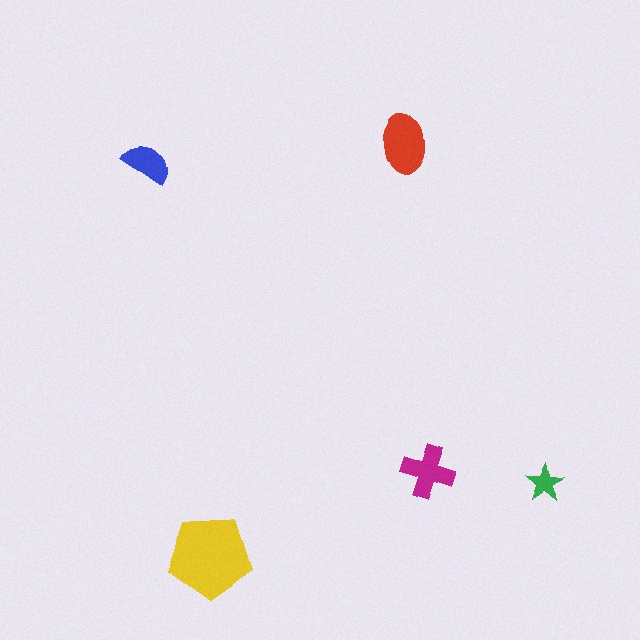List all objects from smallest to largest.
The green star, the blue semicircle, the magenta cross, the red ellipse, the yellow pentagon.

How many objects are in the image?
There are 5 objects in the image.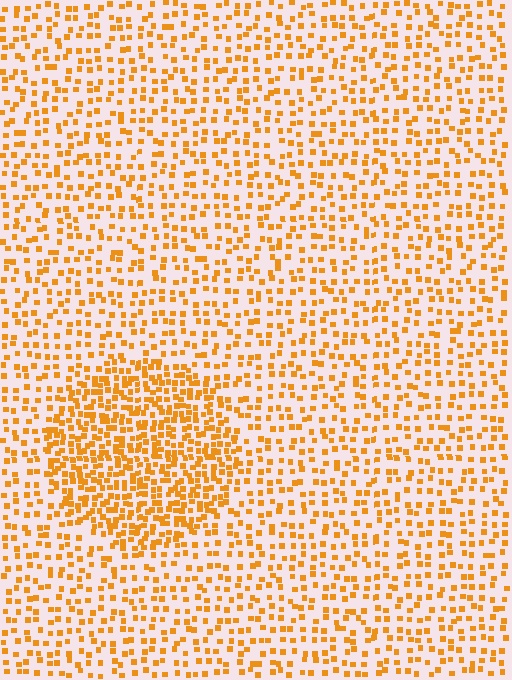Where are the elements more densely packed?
The elements are more densely packed inside the circle boundary.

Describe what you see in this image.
The image contains small orange elements arranged at two different densities. A circle-shaped region is visible where the elements are more densely packed than the surrounding area.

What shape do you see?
I see a circle.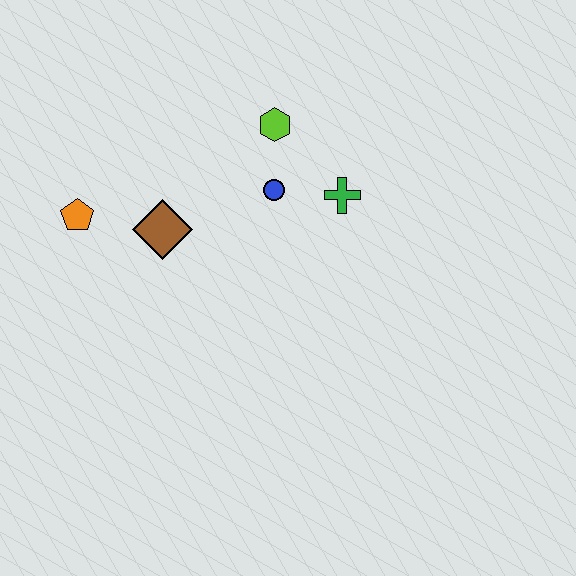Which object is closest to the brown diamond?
The orange pentagon is closest to the brown diamond.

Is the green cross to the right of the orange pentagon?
Yes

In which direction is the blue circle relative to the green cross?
The blue circle is to the left of the green cross.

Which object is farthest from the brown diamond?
The green cross is farthest from the brown diamond.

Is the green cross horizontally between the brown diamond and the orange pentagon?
No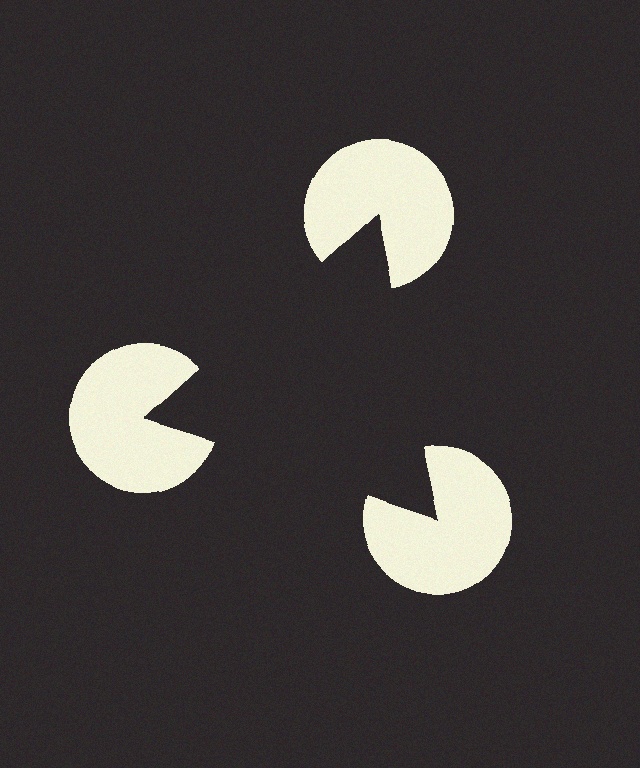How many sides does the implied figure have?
3 sides.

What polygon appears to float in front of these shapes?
An illusory triangle — its edges are inferred from the aligned wedge cuts in the pac-man discs, not physically drawn.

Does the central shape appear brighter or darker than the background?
It typically appears slightly darker than the background, even though no actual brightness change is drawn.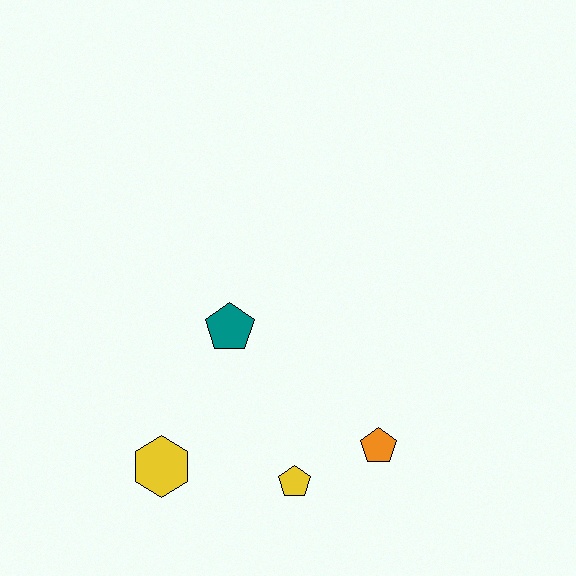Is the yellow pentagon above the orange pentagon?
No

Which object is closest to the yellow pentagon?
The orange pentagon is closest to the yellow pentagon.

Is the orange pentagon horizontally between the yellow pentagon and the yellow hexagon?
No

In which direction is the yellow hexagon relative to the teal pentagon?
The yellow hexagon is below the teal pentagon.